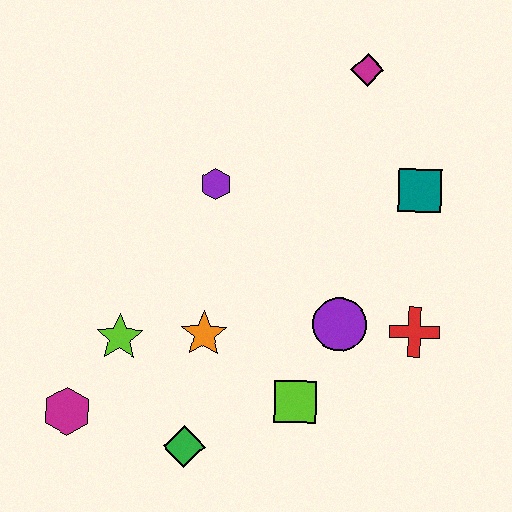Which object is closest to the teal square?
The magenta diamond is closest to the teal square.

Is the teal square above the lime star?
Yes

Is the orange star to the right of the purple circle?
No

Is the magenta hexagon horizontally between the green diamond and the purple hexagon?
No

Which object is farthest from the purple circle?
The magenta hexagon is farthest from the purple circle.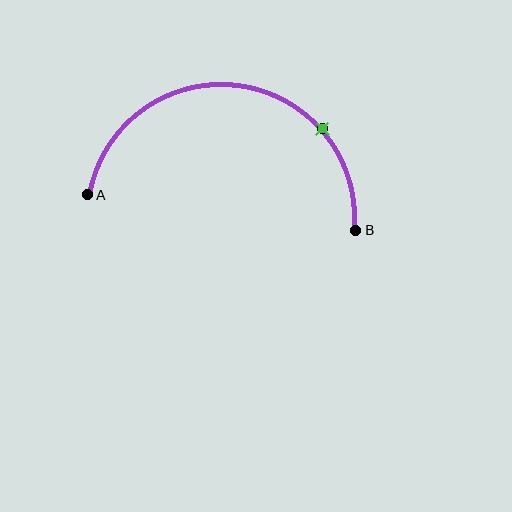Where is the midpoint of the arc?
The arc midpoint is the point on the curve farthest from the straight line joining A and B. It sits above that line.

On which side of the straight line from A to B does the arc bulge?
The arc bulges above the straight line connecting A and B.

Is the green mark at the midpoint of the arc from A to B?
No. The green mark lies on the arc but is closer to endpoint B. The arc midpoint would be at the point on the curve equidistant along the arc from both A and B.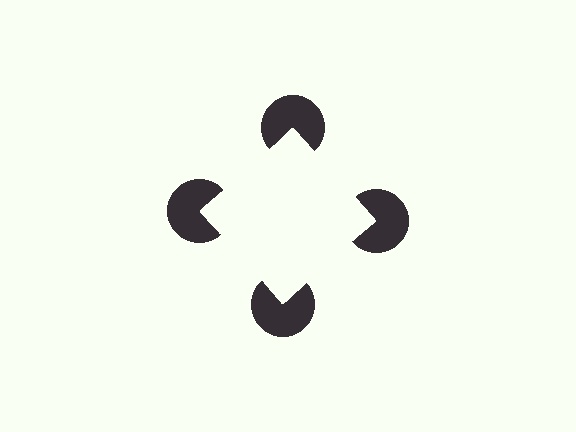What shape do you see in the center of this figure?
An illusory square — its edges are inferred from the aligned wedge cuts in the pac-man discs, not physically drawn.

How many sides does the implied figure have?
4 sides.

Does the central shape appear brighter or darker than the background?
It typically appears slightly brighter than the background, even though no actual brightness change is drawn.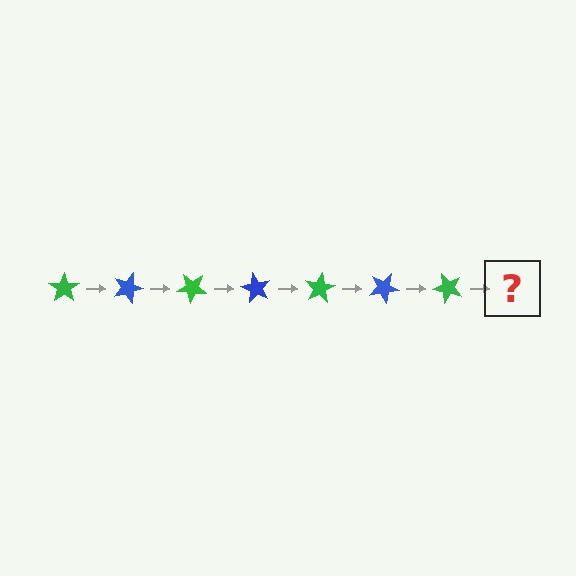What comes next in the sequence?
The next element should be a blue star, rotated 140 degrees from the start.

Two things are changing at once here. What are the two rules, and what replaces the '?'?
The two rules are that it rotates 20 degrees each step and the color cycles through green and blue. The '?' should be a blue star, rotated 140 degrees from the start.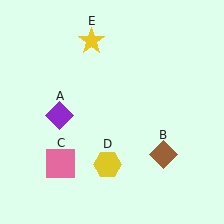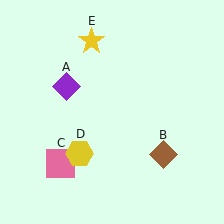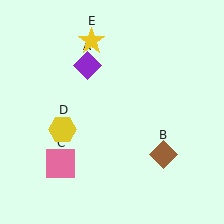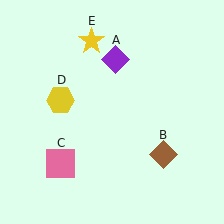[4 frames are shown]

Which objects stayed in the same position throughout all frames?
Brown diamond (object B) and pink square (object C) and yellow star (object E) remained stationary.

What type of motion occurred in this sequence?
The purple diamond (object A), yellow hexagon (object D) rotated clockwise around the center of the scene.